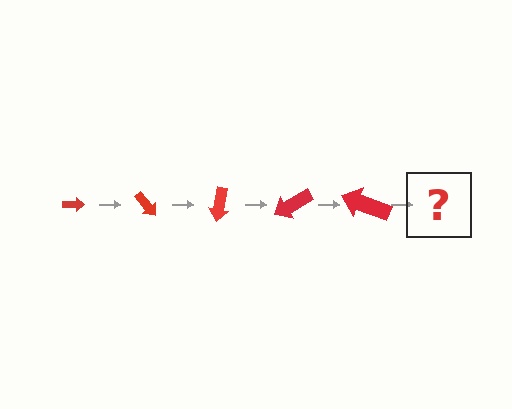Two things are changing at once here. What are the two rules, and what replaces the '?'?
The two rules are that the arrow grows larger each step and it rotates 50 degrees each step. The '?' should be an arrow, larger than the previous one and rotated 250 degrees from the start.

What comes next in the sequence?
The next element should be an arrow, larger than the previous one and rotated 250 degrees from the start.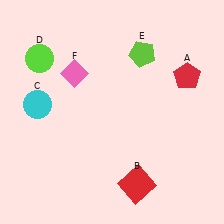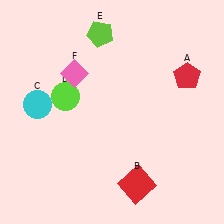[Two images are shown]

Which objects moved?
The objects that moved are: the lime circle (D), the lime pentagon (E).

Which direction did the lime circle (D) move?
The lime circle (D) moved down.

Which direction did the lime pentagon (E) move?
The lime pentagon (E) moved left.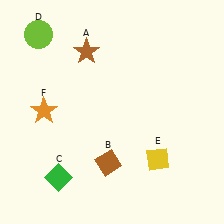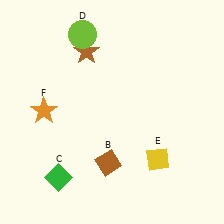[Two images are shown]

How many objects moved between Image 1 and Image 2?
1 object moved between the two images.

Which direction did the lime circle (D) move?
The lime circle (D) moved right.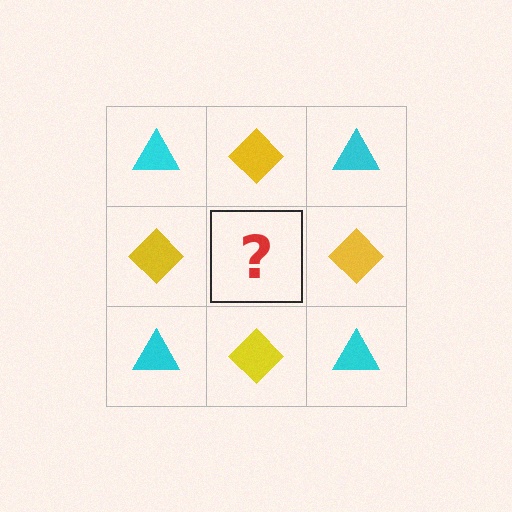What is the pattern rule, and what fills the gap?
The rule is that it alternates cyan triangle and yellow diamond in a checkerboard pattern. The gap should be filled with a cyan triangle.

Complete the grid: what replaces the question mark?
The question mark should be replaced with a cyan triangle.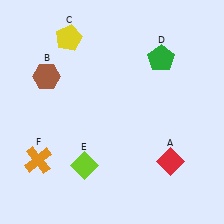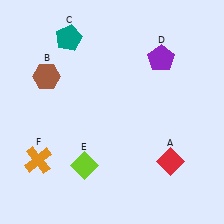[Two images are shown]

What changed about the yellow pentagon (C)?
In Image 1, C is yellow. In Image 2, it changed to teal.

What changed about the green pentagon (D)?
In Image 1, D is green. In Image 2, it changed to purple.